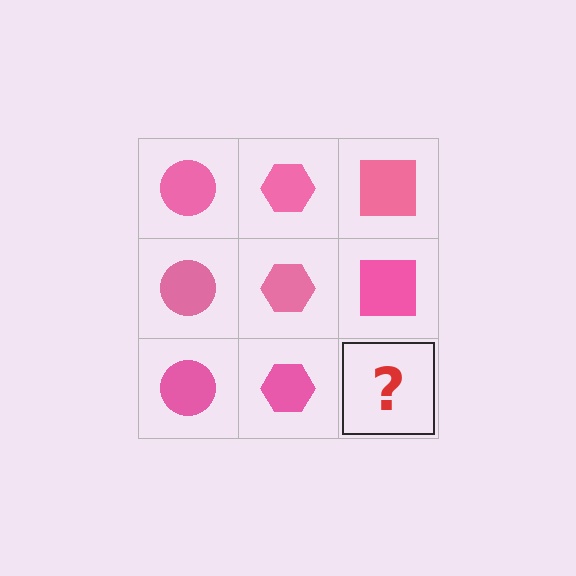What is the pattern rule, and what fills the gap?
The rule is that each column has a consistent shape. The gap should be filled with a pink square.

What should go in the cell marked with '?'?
The missing cell should contain a pink square.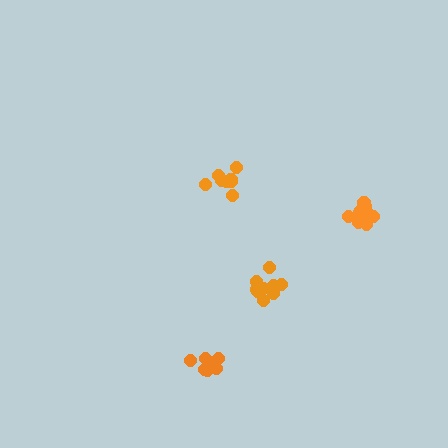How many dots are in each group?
Group 1: 8 dots, Group 2: 10 dots, Group 3: 11 dots, Group 4: 12 dots (41 total).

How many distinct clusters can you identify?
There are 4 distinct clusters.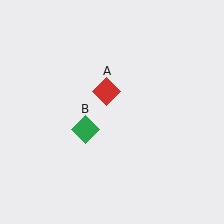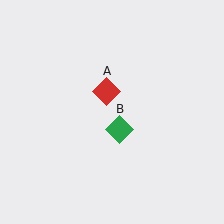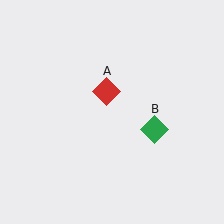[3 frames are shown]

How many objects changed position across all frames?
1 object changed position: green diamond (object B).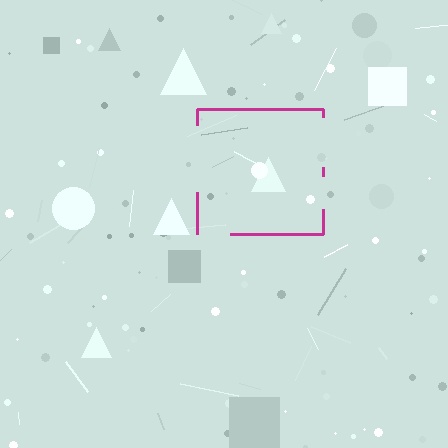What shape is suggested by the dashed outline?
The dashed outline suggests a square.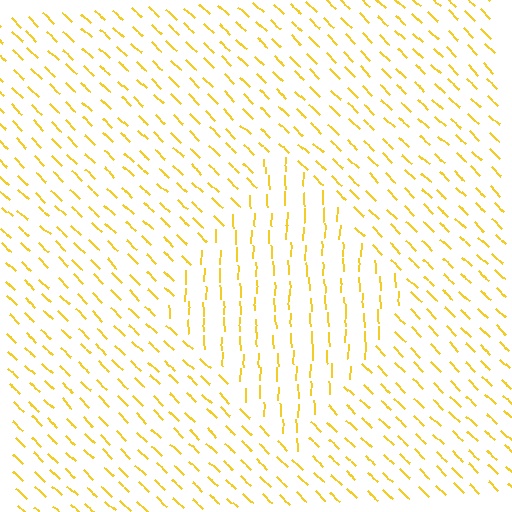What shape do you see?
I see a diamond.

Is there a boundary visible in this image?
Yes, there is a texture boundary formed by a change in line orientation.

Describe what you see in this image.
The image is filled with small yellow line segments. A diamond region in the image has lines oriented differently from the surrounding lines, creating a visible texture boundary.